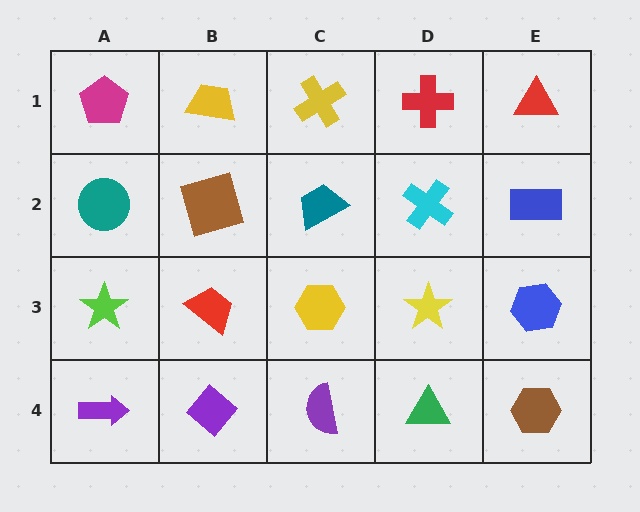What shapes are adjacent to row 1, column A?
A teal circle (row 2, column A), a yellow trapezoid (row 1, column B).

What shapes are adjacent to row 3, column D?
A cyan cross (row 2, column D), a green triangle (row 4, column D), a yellow hexagon (row 3, column C), a blue hexagon (row 3, column E).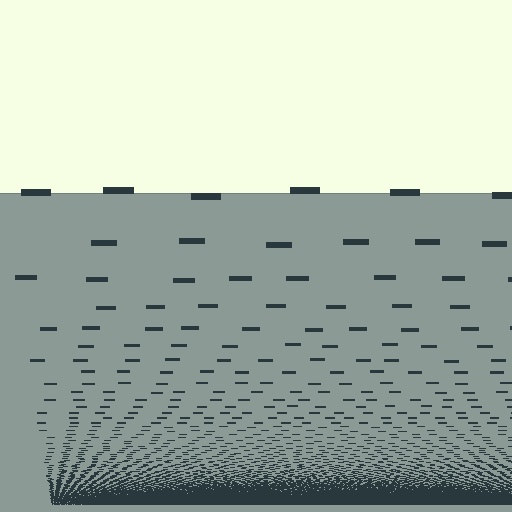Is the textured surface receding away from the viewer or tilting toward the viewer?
The surface appears to tilt toward the viewer. Texture elements get larger and sparser toward the top.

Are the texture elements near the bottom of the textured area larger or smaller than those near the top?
Smaller. The gradient is inverted — elements near the bottom are smaller and denser.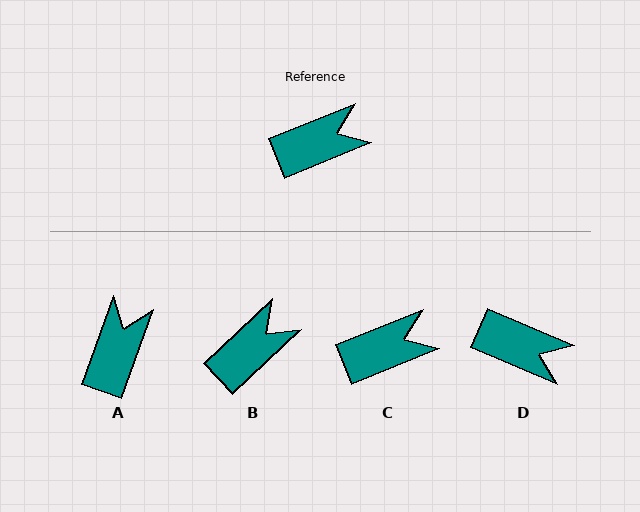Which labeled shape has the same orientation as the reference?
C.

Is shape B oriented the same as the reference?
No, it is off by about 21 degrees.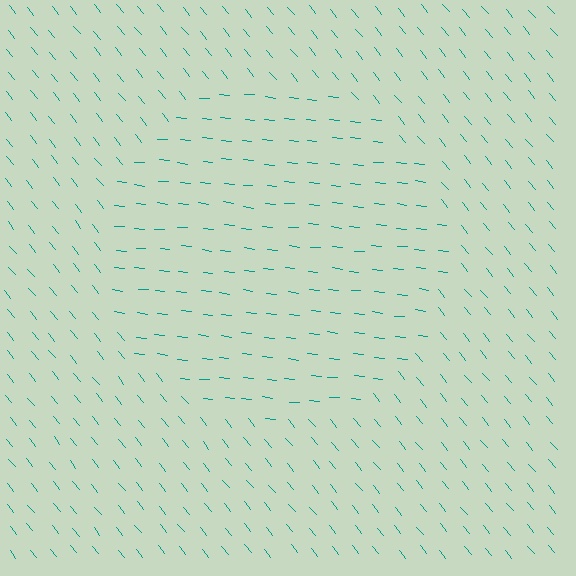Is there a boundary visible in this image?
Yes, there is a texture boundary formed by a change in line orientation.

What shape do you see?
I see a circle.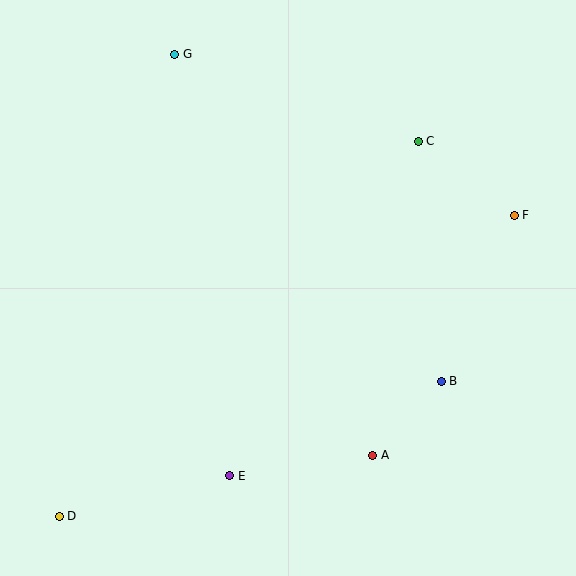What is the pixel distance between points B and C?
The distance between B and C is 241 pixels.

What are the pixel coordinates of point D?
Point D is at (59, 516).